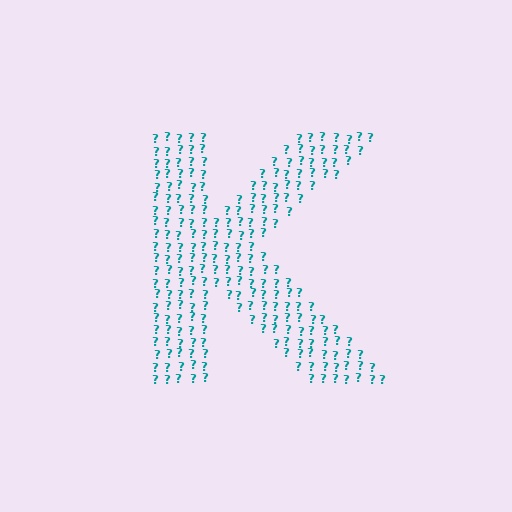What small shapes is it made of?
It is made of small question marks.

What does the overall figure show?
The overall figure shows the letter K.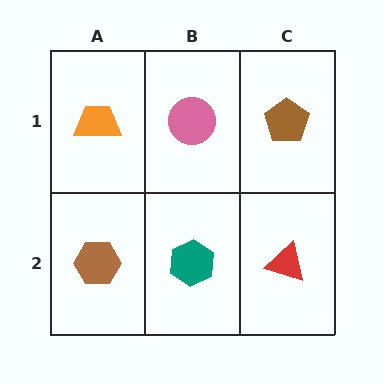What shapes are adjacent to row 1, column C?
A red triangle (row 2, column C), a pink circle (row 1, column B).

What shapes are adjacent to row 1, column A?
A brown hexagon (row 2, column A), a pink circle (row 1, column B).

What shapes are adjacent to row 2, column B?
A pink circle (row 1, column B), a brown hexagon (row 2, column A), a red triangle (row 2, column C).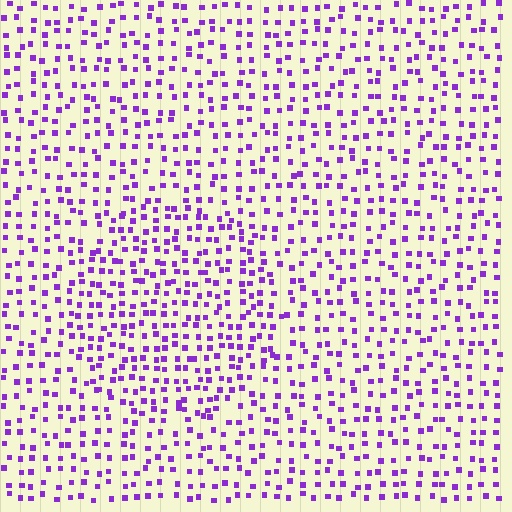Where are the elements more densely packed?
The elements are more densely packed inside the circle boundary.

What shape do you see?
I see a circle.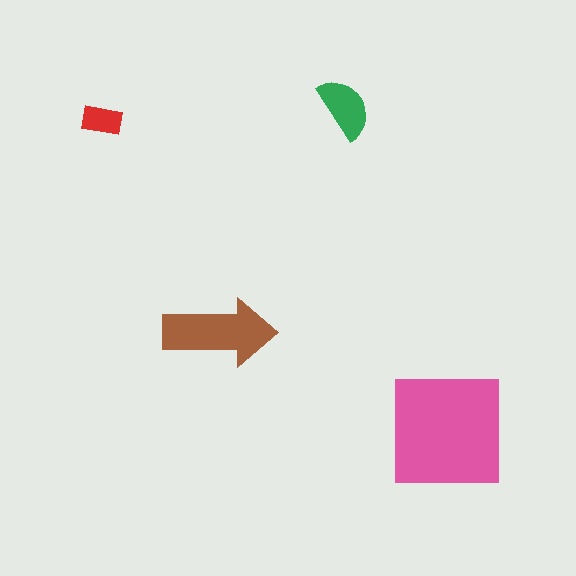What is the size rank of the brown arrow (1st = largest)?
2nd.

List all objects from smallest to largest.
The red rectangle, the green semicircle, the brown arrow, the pink square.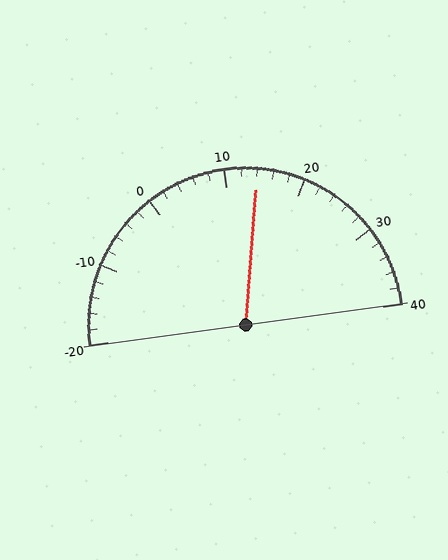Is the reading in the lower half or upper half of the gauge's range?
The reading is in the upper half of the range (-20 to 40).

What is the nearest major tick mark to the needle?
The nearest major tick mark is 10.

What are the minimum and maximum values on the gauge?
The gauge ranges from -20 to 40.